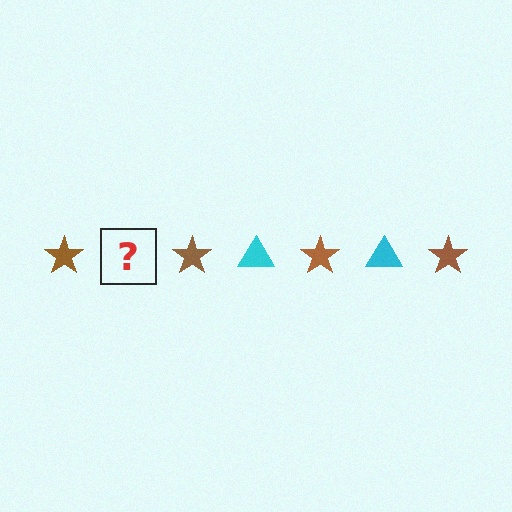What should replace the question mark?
The question mark should be replaced with a cyan triangle.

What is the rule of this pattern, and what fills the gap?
The rule is that the pattern alternates between brown star and cyan triangle. The gap should be filled with a cyan triangle.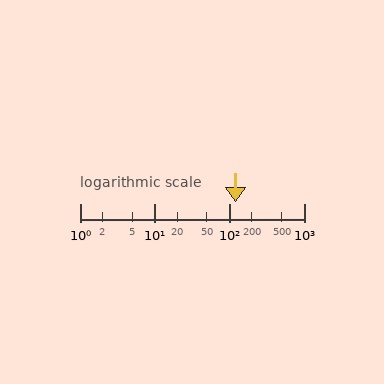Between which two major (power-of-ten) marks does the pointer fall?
The pointer is between 100 and 1000.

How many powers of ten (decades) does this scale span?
The scale spans 3 decades, from 1 to 1000.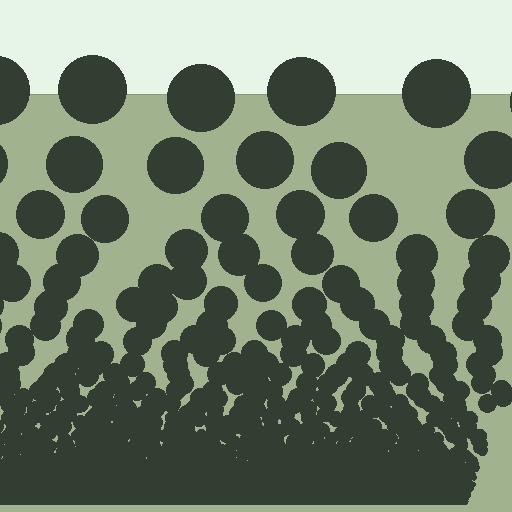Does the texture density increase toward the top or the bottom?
Density increases toward the bottom.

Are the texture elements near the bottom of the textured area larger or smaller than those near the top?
Smaller. The gradient is inverted — elements near the bottom are smaller and denser.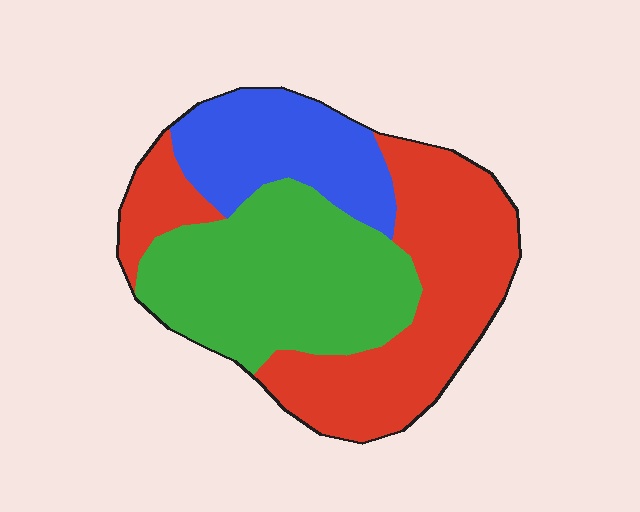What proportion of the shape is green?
Green covers around 35% of the shape.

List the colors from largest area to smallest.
From largest to smallest: red, green, blue.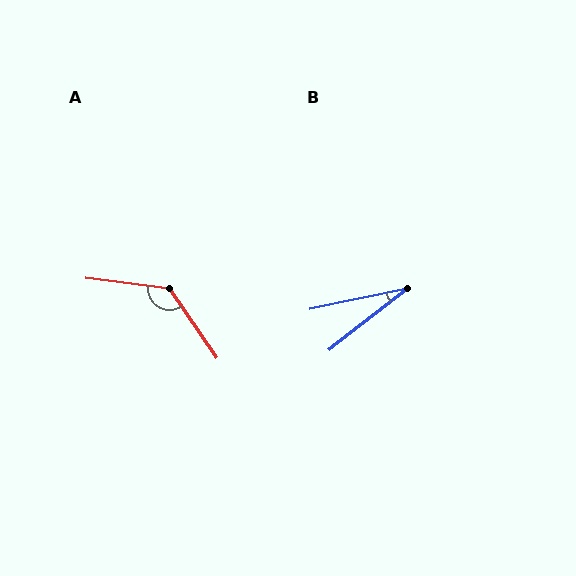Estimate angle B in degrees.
Approximately 27 degrees.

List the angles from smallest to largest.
B (27°), A (132°).